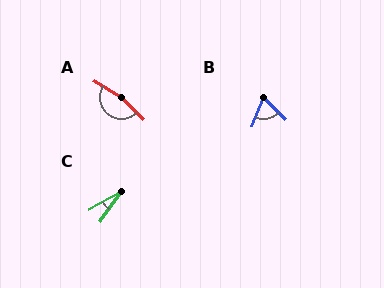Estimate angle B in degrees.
Approximately 66 degrees.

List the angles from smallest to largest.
C (25°), B (66°), A (168°).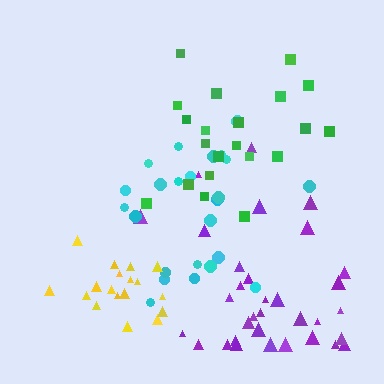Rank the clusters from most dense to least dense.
yellow, cyan, purple, green.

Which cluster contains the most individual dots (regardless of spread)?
Purple (35).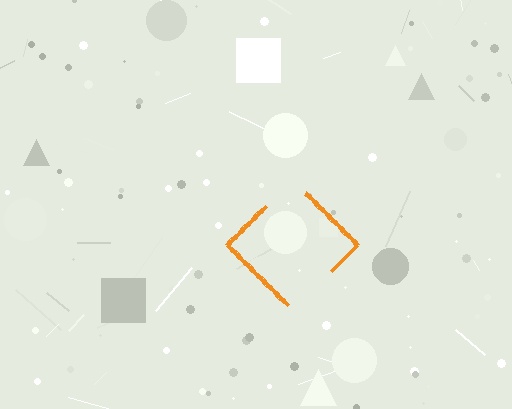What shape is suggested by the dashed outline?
The dashed outline suggests a diamond.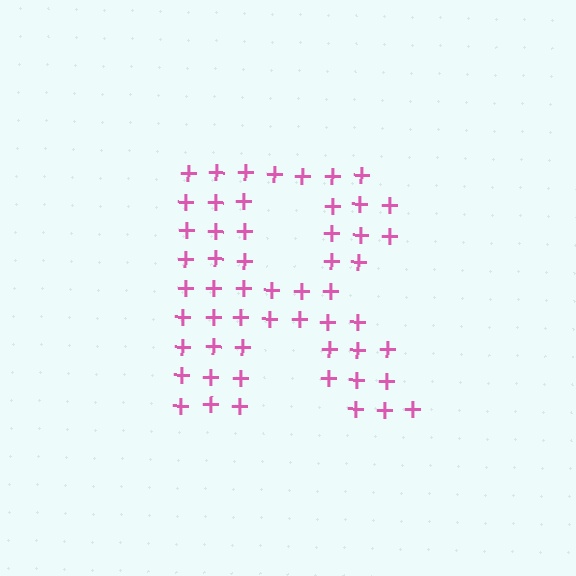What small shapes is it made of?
It is made of small plus signs.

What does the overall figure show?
The overall figure shows the letter R.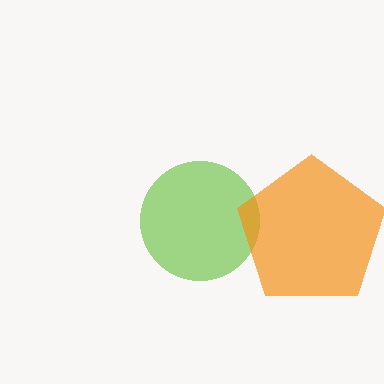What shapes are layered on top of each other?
The layered shapes are: a lime circle, an orange pentagon.